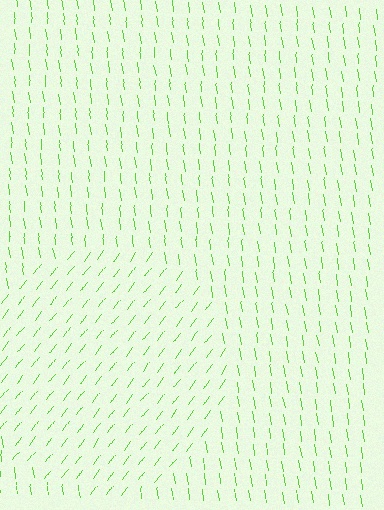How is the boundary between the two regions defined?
The boundary is defined purely by a change in line orientation (approximately 45 degrees difference). All lines are the same color and thickness.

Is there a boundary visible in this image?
Yes, there is a texture boundary formed by a change in line orientation.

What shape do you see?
I see a circle.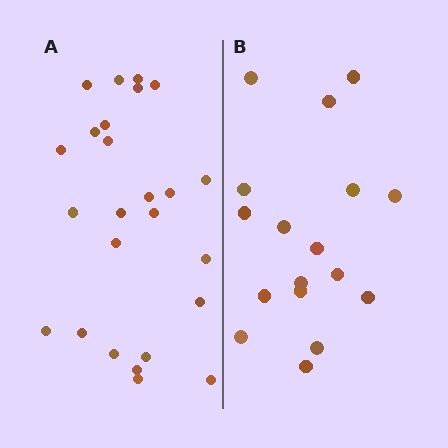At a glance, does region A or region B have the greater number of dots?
Region A (the left region) has more dots.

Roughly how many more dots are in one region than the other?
Region A has roughly 8 or so more dots than region B.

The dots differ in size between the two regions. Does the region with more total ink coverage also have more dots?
No. Region B has more total ink coverage because its dots are larger, but region A actually contains more individual dots. Total area can be misleading — the number of items is what matters here.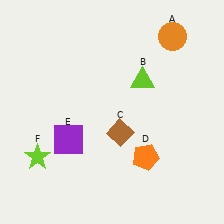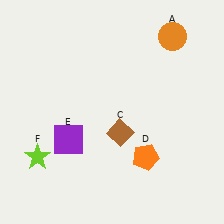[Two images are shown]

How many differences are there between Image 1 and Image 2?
There is 1 difference between the two images.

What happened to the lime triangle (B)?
The lime triangle (B) was removed in Image 2. It was in the top-right area of Image 1.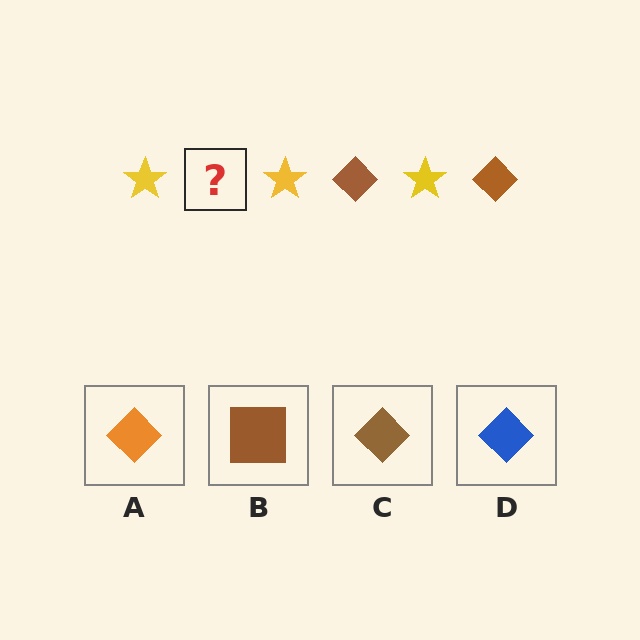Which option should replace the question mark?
Option C.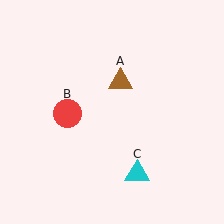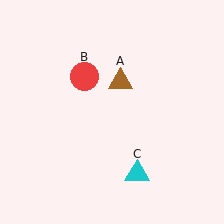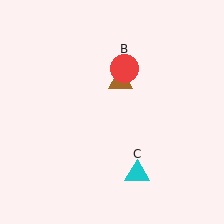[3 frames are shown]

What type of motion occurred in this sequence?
The red circle (object B) rotated clockwise around the center of the scene.